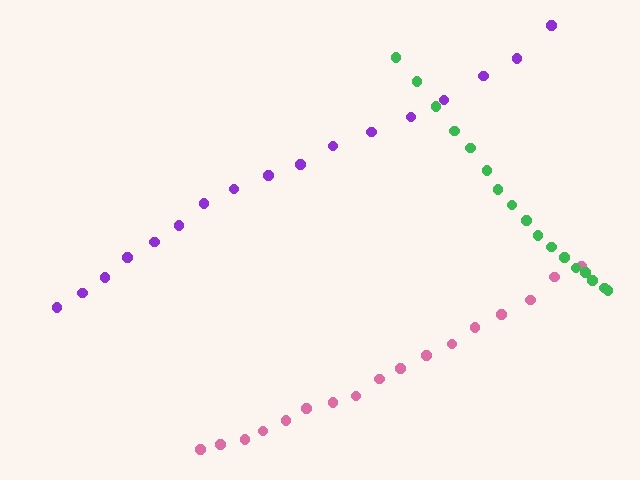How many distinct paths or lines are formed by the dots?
There are 3 distinct paths.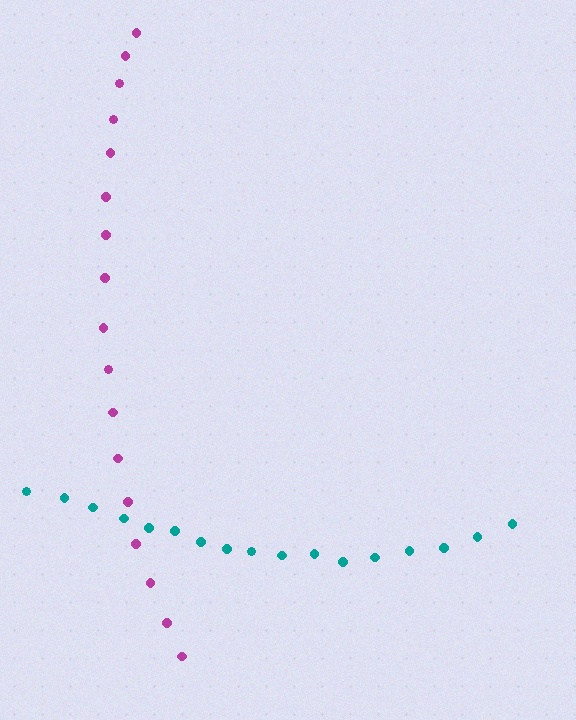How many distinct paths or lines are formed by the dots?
There are 2 distinct paths.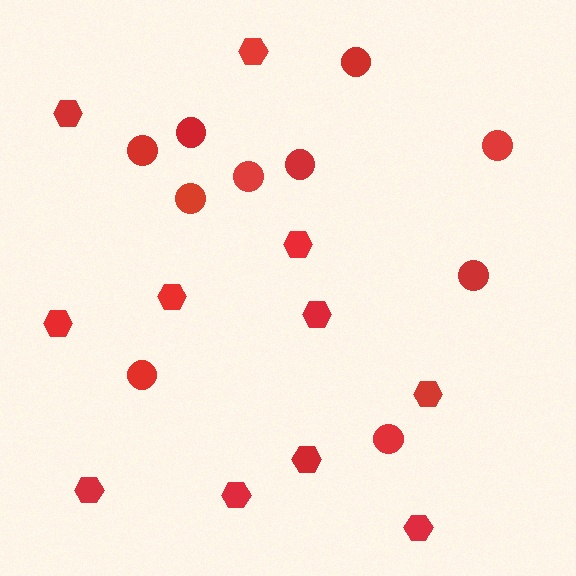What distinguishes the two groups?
There are 2 groups: one group of circles (10) and one group of hexagons (11).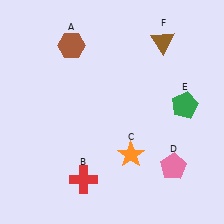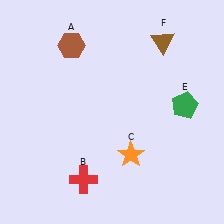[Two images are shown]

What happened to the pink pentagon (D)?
The pink pentagon (D) was removed in Image 2. It was in the bottom-right area of Image 1.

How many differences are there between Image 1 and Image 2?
There is 1 difference between the two images.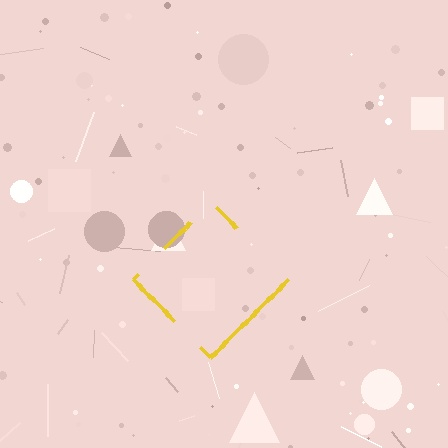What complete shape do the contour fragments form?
The contour fragments form a diamond.